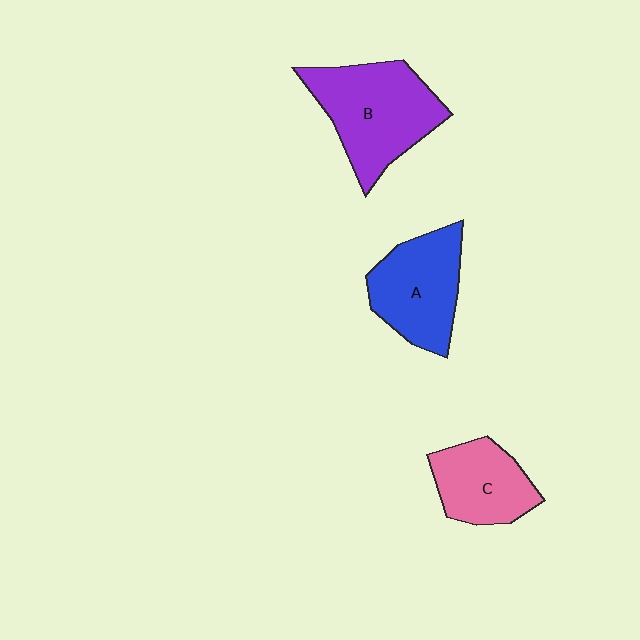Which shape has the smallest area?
Shape C (pink).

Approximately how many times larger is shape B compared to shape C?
Approximately 1.5 times.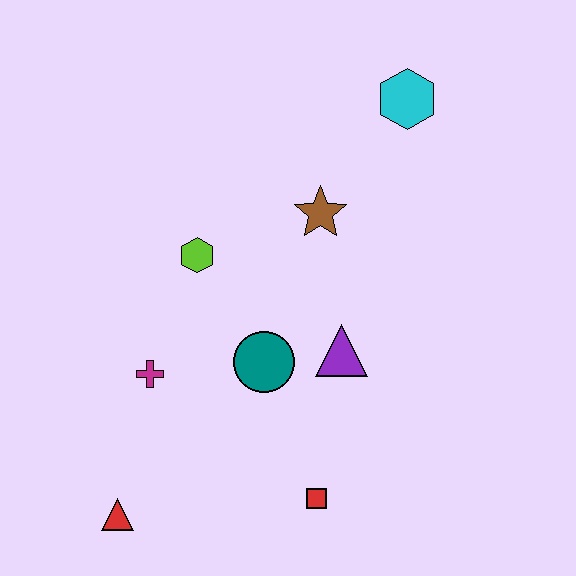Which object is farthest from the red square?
The cyan hexagon is farthest from the red square.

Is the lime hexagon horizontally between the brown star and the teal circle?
No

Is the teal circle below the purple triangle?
Yes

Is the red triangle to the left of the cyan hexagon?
Yes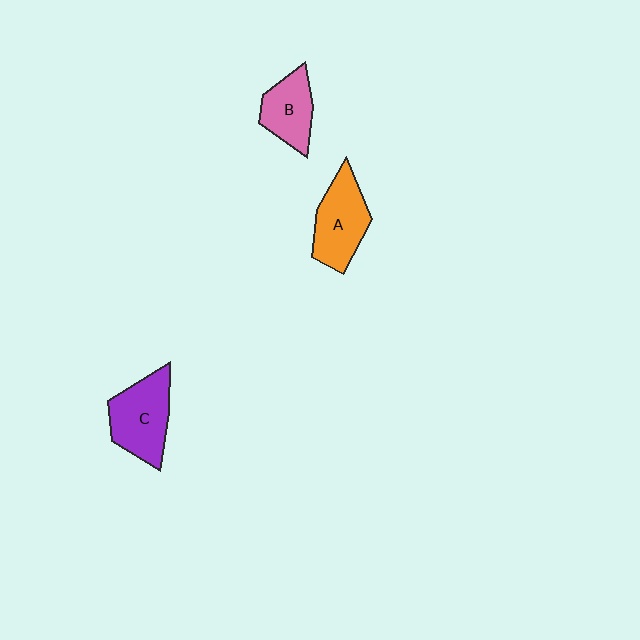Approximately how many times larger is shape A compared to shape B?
Approximately 1.3 times.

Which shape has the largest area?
Shape C (purple).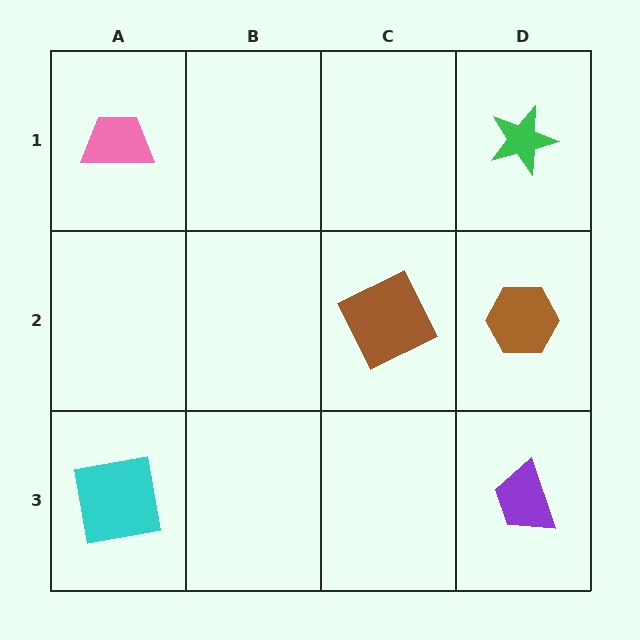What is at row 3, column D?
A purple trapezoid.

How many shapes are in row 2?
2 shapes.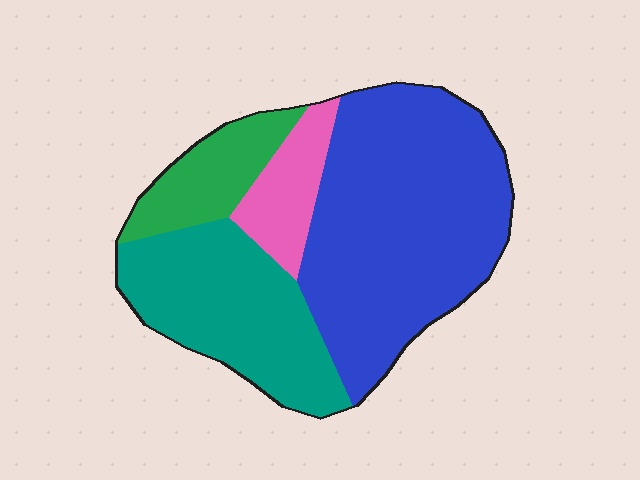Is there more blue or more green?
Blue.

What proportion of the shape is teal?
Teal takes up about one quarter (1/4) of the shape.